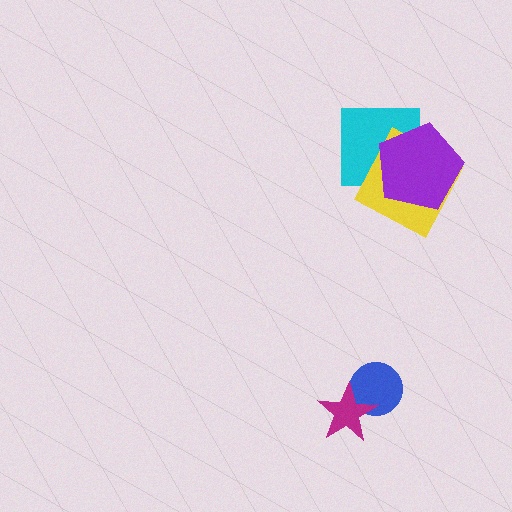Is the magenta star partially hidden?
No, no other shape covers it.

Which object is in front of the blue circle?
The magenta star is in front of the blue circle.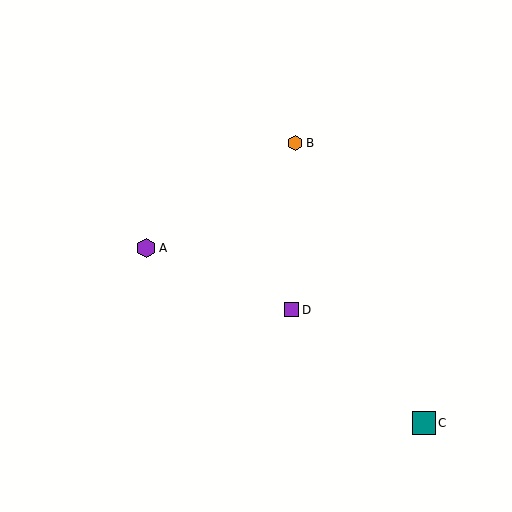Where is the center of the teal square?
The center of the teal square is at (424, 423).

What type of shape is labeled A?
Shape A is a purple hexagon.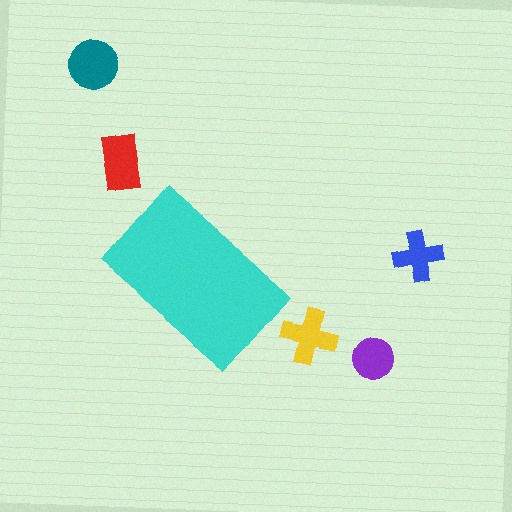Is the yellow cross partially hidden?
No, the yellow cross is fully visible.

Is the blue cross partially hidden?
No, the blue cross is fully visible.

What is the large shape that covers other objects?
A cyan rectangle.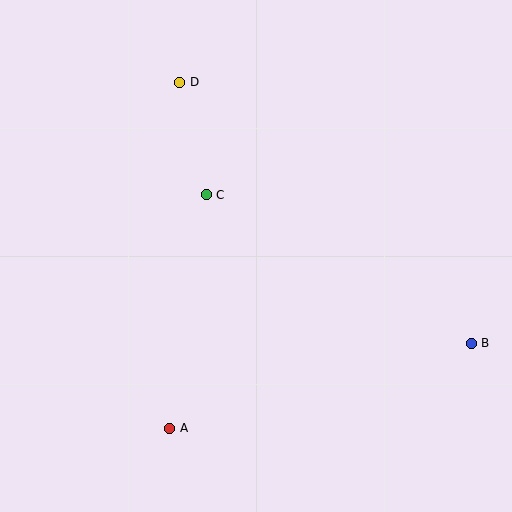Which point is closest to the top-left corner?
Point D is closest to the top-left corner.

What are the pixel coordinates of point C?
Point C is at (206, 195).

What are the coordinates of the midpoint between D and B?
The midpoint between D and B is at (325, 213).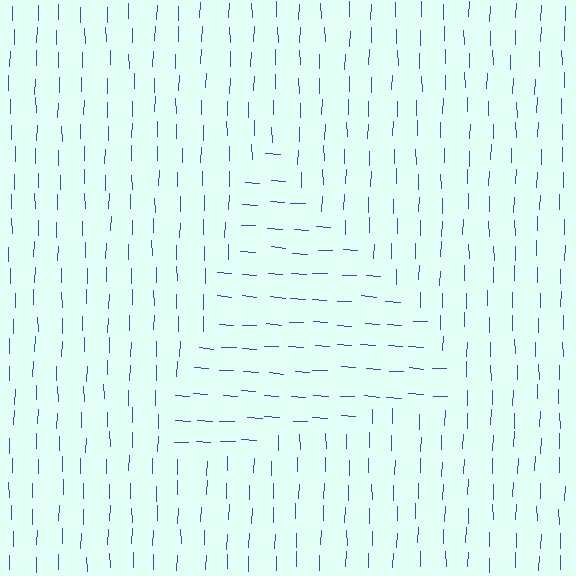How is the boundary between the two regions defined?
The boundary is defined purely by a change in line orientation (approximately 87 degrees difference). All lines are the same color and thickness.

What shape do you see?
I see a triangle.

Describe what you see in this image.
The image is filled with small blue line segments. A triangle region in the image has lines oriented differently from the surrounding lines, creating a visible texture boundary.